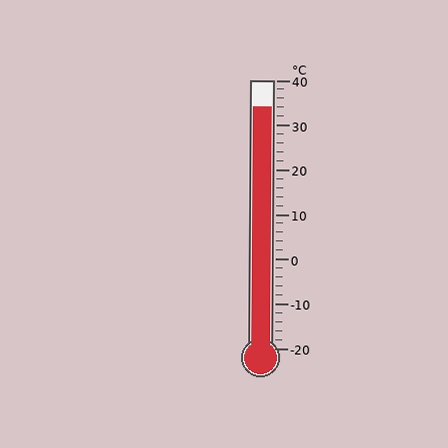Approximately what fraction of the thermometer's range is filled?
The thermometer is filled to approximately 90% of its range.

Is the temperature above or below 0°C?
The temperature is above 0°C.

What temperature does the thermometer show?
The thermometer shows approximately 34°C.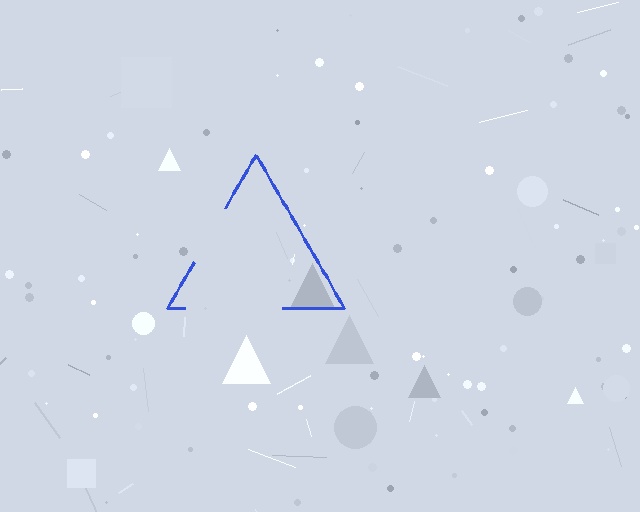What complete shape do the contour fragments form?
The contour fragments form a triangle.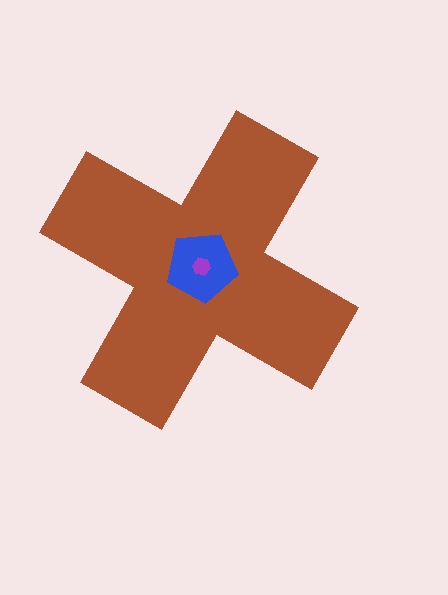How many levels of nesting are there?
3.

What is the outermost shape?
The brown cross.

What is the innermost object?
The purple hexagon.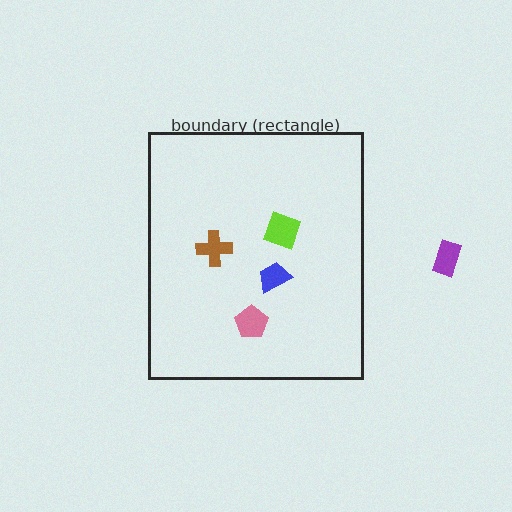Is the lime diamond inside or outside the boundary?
Inside.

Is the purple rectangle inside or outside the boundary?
Outside.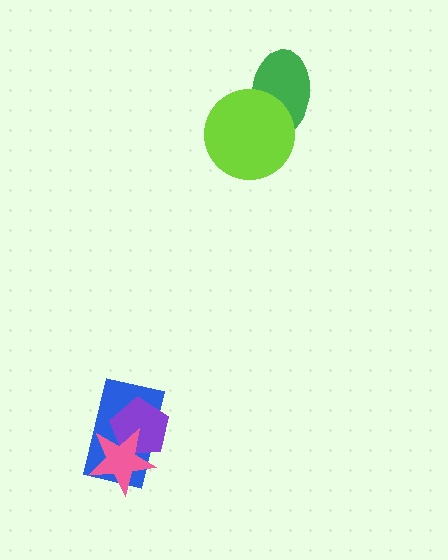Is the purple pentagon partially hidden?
Yes, it is partially covered by another shape.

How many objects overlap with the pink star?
2 objects overlap with the pink star.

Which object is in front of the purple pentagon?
The pink star is in front of the purple pentagon.